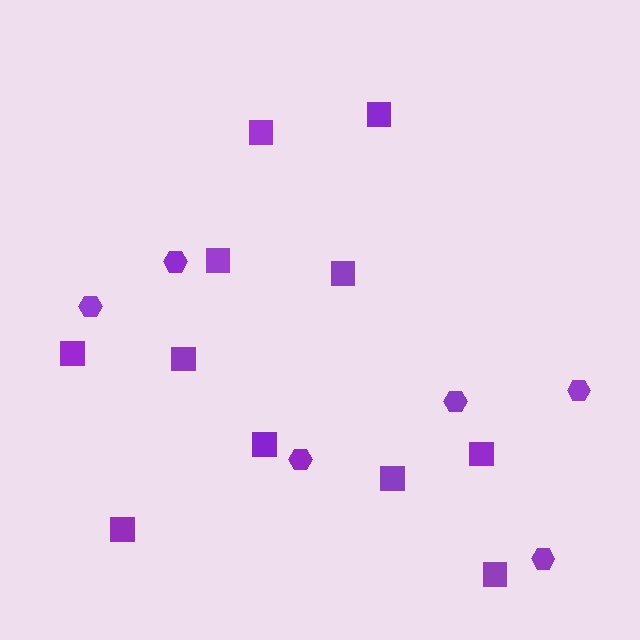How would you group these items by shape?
There are 2 groups: one group of squares (11) and one group of hexagons (6).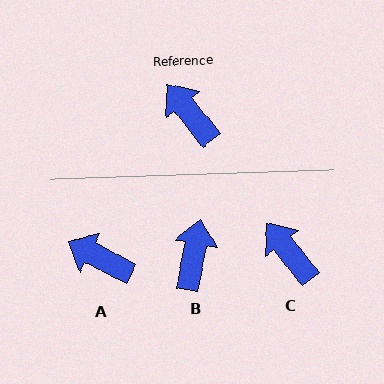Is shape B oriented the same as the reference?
No, it is off by about 49 degrees.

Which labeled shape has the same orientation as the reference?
C.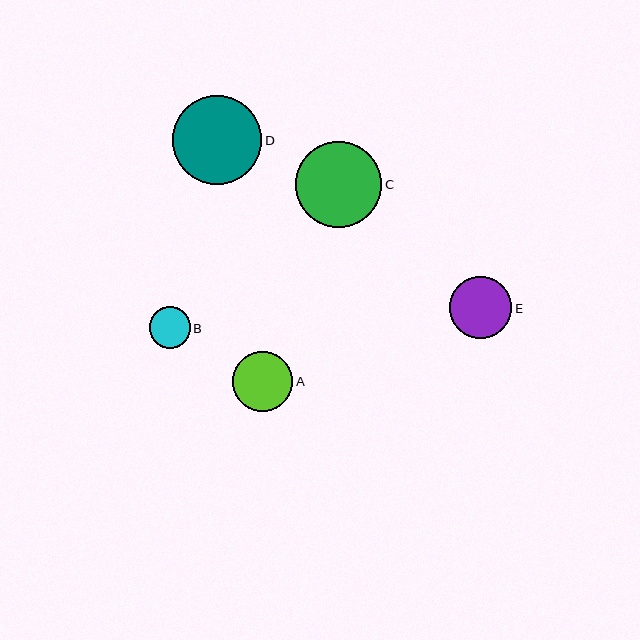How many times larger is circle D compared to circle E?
Circle D is approximately 1.4 times the size of circle E.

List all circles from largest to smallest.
From largest to smallest: D, C, E, A, B.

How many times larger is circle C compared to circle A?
Circle C is approximately 1.4 times the size of circle A.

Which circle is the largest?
Circle D is the largest with a size of approximately 89 pixels.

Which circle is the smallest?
Circle B is the smallest with a size of approximately 41 pixels.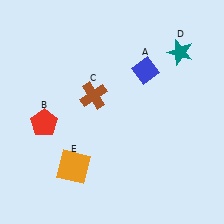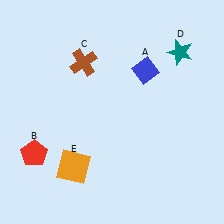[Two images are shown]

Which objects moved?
The objects that moved are: the red pentagon (B), the brown cross (C).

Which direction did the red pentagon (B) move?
The red pentagon (B) moved down.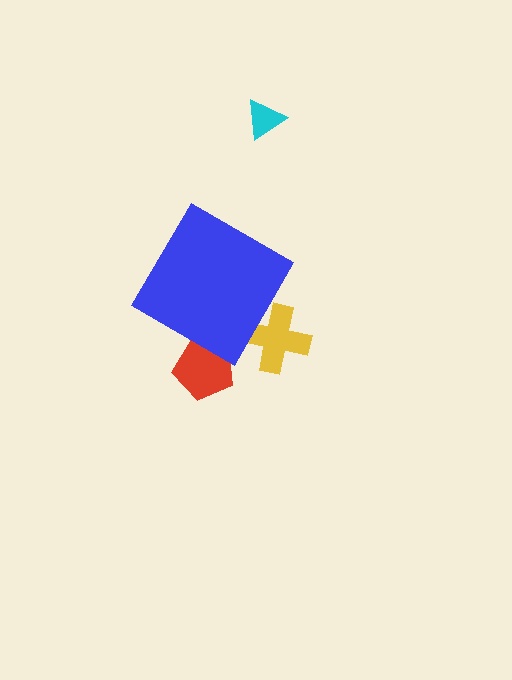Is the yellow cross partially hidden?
Yes, the yellow cross is partially hidden behind the blue diamond.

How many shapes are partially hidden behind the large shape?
2 shapes are partially hidden.